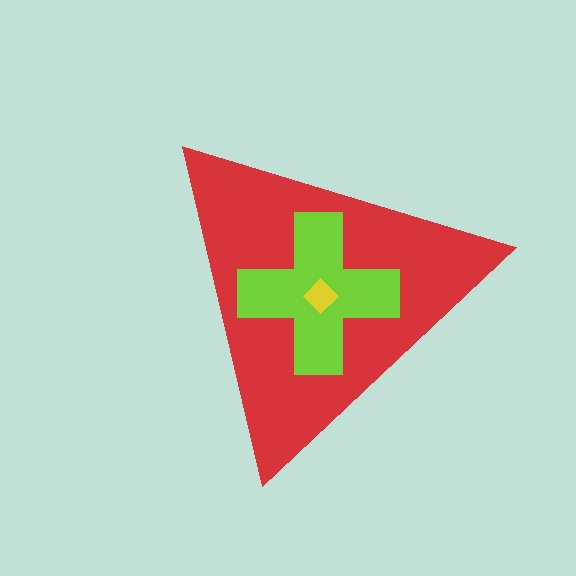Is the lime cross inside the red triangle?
Yes.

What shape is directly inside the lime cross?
The yellow diamond.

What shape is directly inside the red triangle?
The lime cross.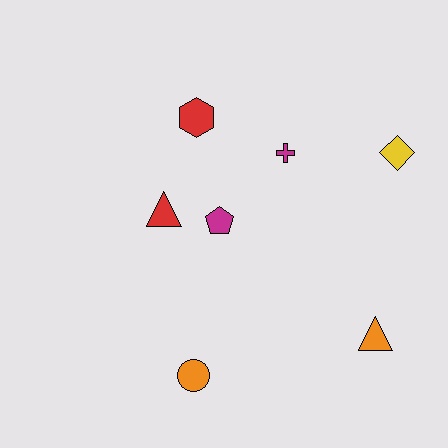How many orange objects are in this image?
There are 2 orange objects.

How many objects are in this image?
There are 7 objects.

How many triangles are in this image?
There are 2 triangles.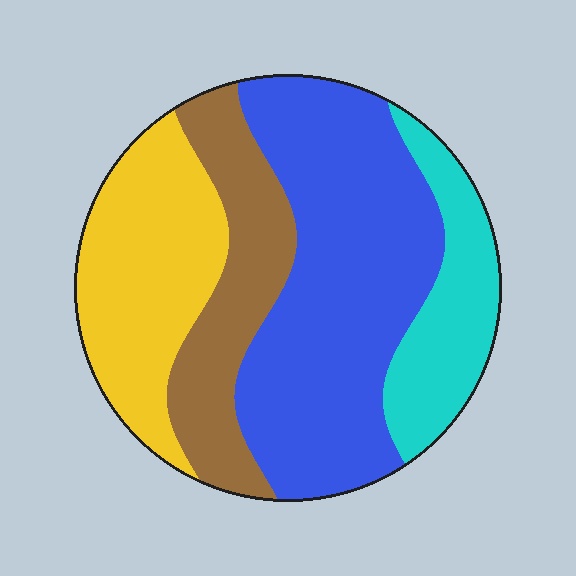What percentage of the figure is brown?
Brown covers around 20% of the figure.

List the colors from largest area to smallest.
From largest to smallest: blue, yellow, brown, cyan.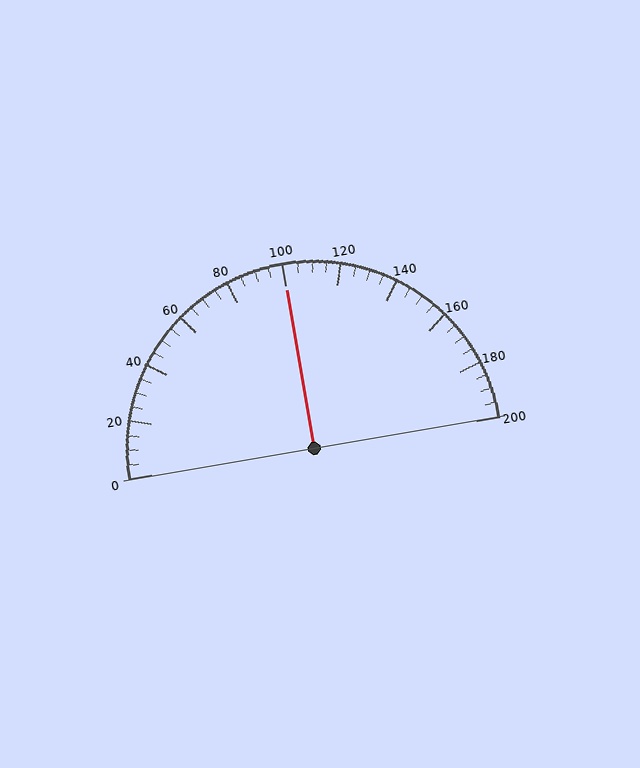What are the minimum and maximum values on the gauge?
The gauge ranges from 0 to 200.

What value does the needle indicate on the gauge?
The needle indicates approximately 100.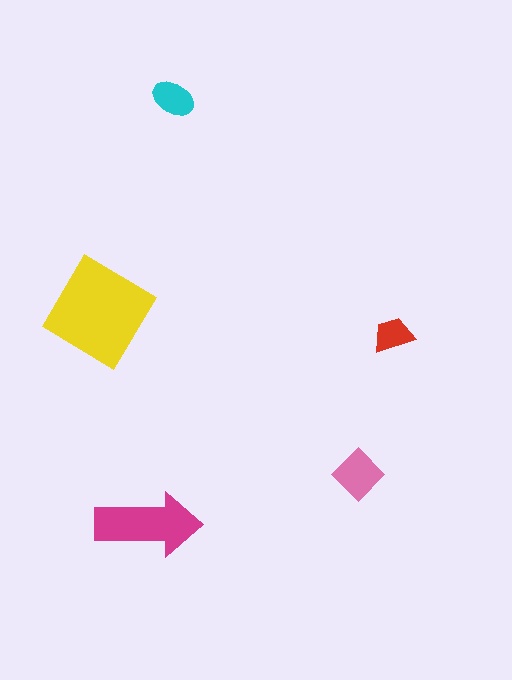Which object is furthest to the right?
The red trapezoid is rightmost.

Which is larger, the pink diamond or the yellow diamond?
The yellow diamond.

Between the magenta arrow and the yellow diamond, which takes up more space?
The yellow diamond.